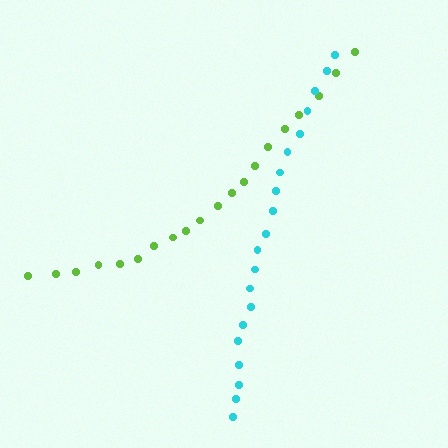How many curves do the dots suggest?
There are 2 distinct paths.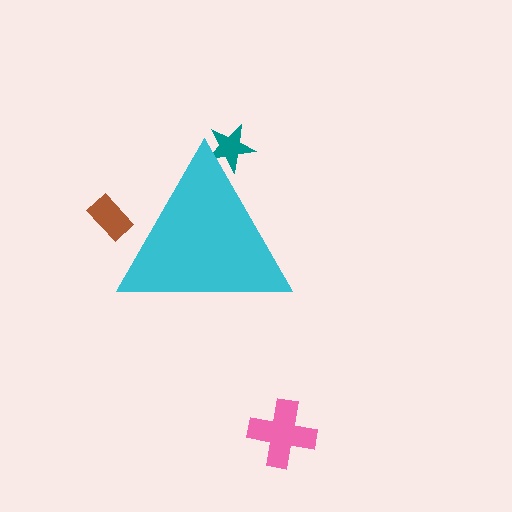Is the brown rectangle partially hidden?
Yes, the brown rectangle is partially hidden behind the cyan triangle.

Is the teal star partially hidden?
Yes, the teal star is partially hidden behind the cyan triangle.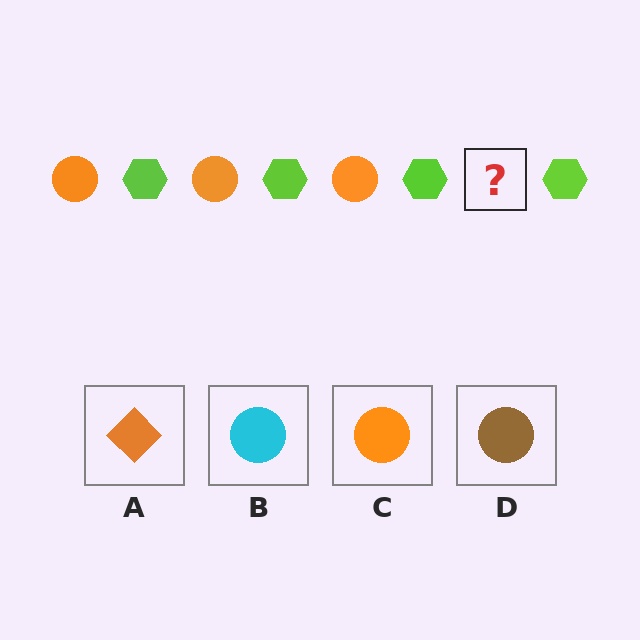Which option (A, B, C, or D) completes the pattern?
C.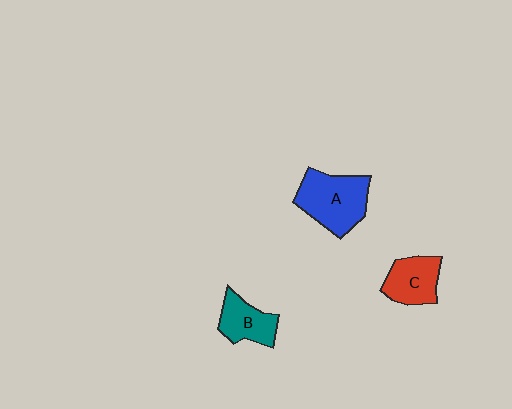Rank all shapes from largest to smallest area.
From largest to smallest: A (blue), C (red), B (teal).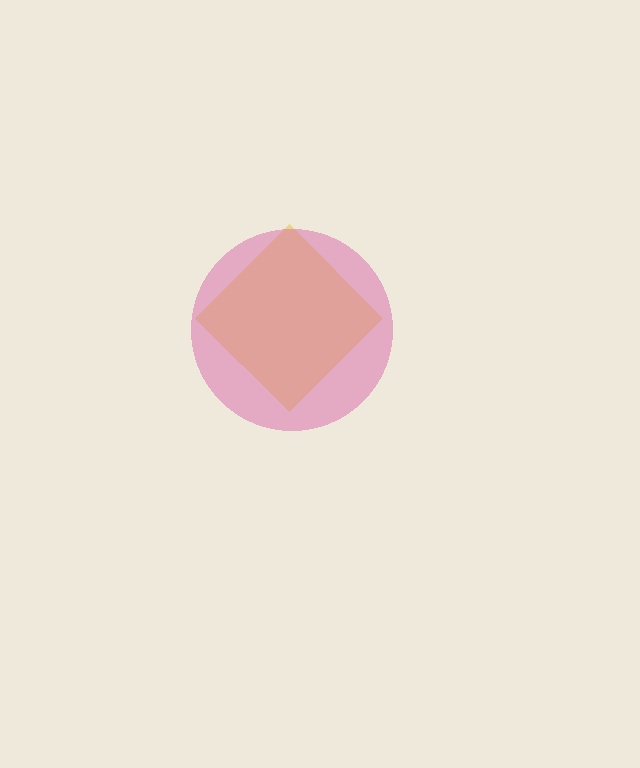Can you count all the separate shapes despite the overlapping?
Yes, there are 2 separate shapes.